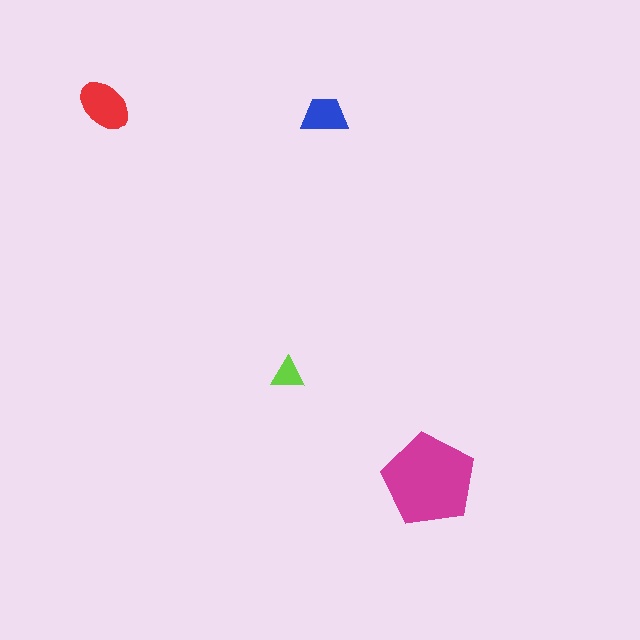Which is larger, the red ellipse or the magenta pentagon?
The magenta pentagon.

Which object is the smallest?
The lime triangle.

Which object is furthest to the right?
The magenta pentagon is rightmost.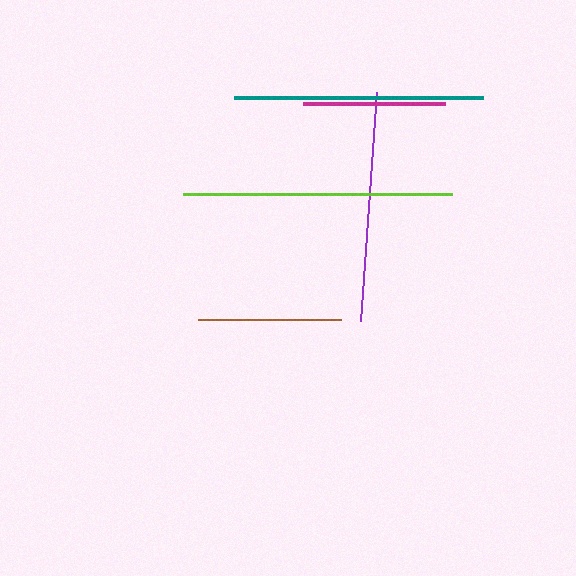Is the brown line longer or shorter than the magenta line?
The brown line is longer than the magenta line.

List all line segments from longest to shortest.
From longest to shortest: lime, teal, purple, brown, magenta.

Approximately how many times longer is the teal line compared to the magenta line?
The teal line is approximately 1.8 times the length of the magenta line.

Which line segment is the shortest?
The magenta line is the shortest at approximately 142 pixels.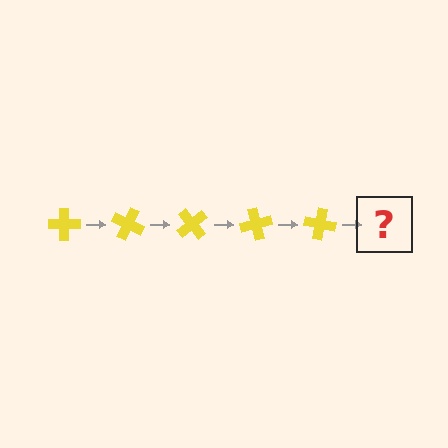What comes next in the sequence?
The next element should be a yellow cross rotated 125 degrees.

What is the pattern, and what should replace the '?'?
The pattern is that the cross rotates 25 degrees each step. The '?' should be a yellow cross rotated 125 degrees.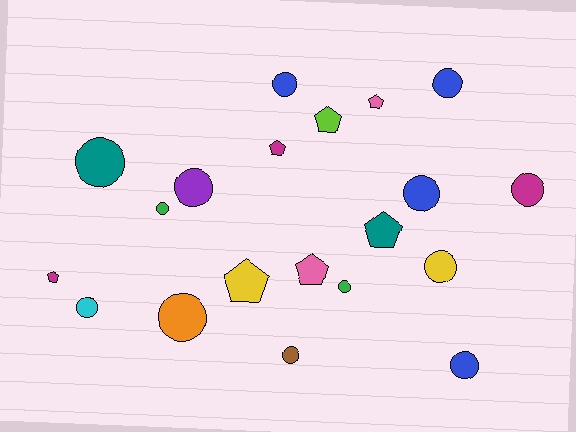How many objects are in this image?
There are 20 objects.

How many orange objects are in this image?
There is 1 orange object.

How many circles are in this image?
There are 13 circles.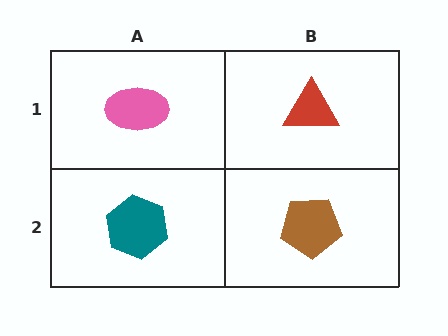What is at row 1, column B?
A red triangle.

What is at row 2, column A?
A teal hexagon.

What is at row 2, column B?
A brown pentagon.